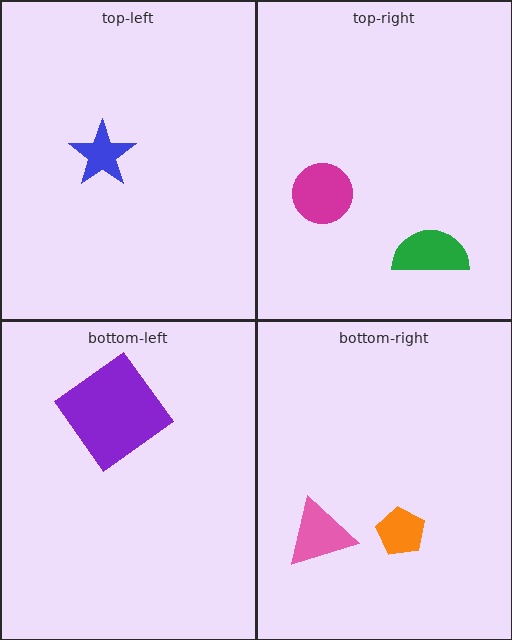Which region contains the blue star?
The top-left region.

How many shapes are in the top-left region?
1.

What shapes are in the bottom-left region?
The purple diamond.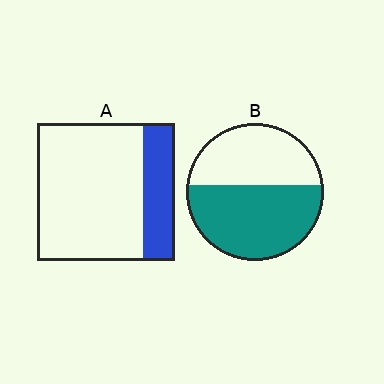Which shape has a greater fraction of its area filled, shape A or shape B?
Shape B.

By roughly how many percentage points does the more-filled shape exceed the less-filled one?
By roughly 35 percentage points (B over A).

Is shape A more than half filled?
No.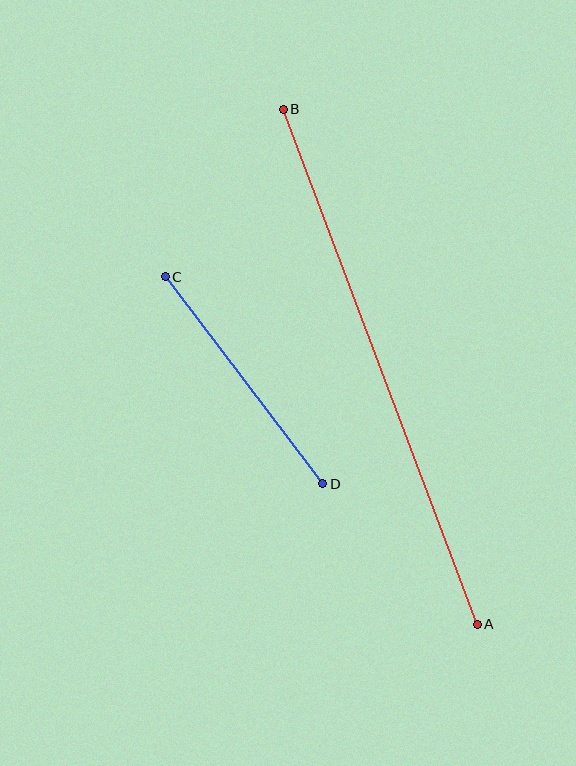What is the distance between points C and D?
The distance is approximately 260 pixels.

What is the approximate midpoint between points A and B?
The midpoint is at approximately (380, 367) pixels.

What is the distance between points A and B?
The distance is approximately 550 pixels.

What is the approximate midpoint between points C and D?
The midpoint is at approximately (244, 380) pixels.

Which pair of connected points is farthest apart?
Points A and B are farthest apart.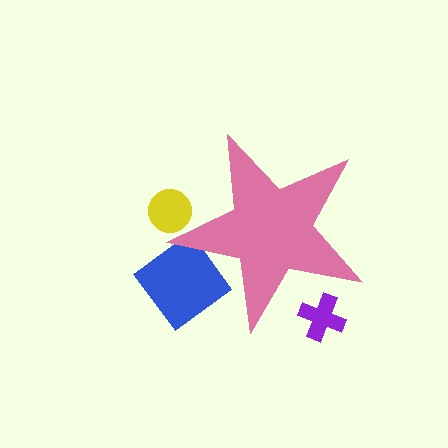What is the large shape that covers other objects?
A pink star.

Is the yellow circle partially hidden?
Yes, the yellow circle is partially hidden behind the pink star.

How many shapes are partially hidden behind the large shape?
3 shapes are partially hidden.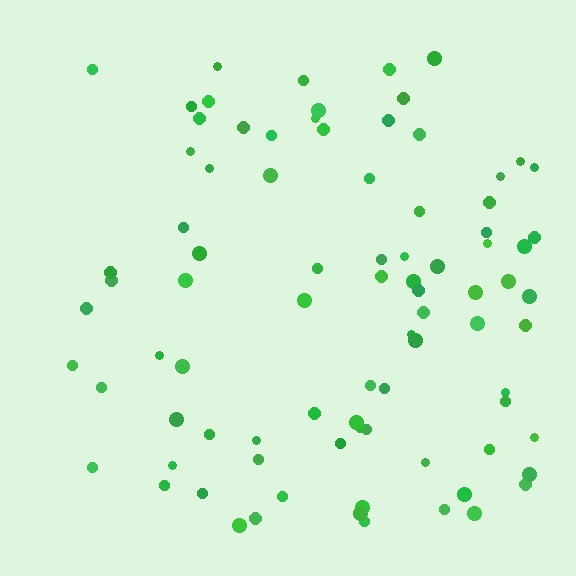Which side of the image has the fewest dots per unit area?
The left.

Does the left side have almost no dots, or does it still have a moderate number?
Still a moderate number, just noticeably fewer than the right.